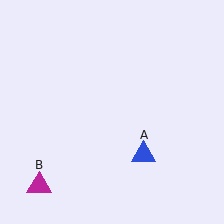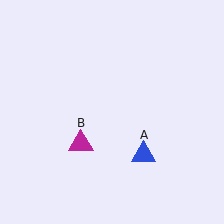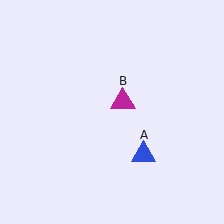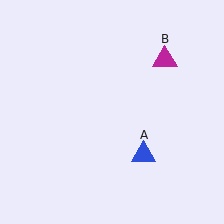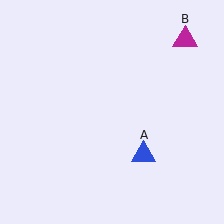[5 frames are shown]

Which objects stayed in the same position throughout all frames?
Blue triangle (object A) remained stationary.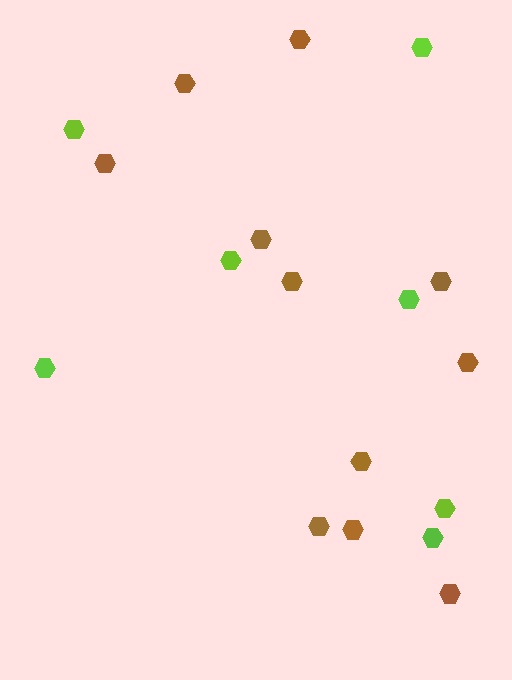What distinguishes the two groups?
There are 2 groups: one group of lime hexagons (7) and one group of brown hexagons (11).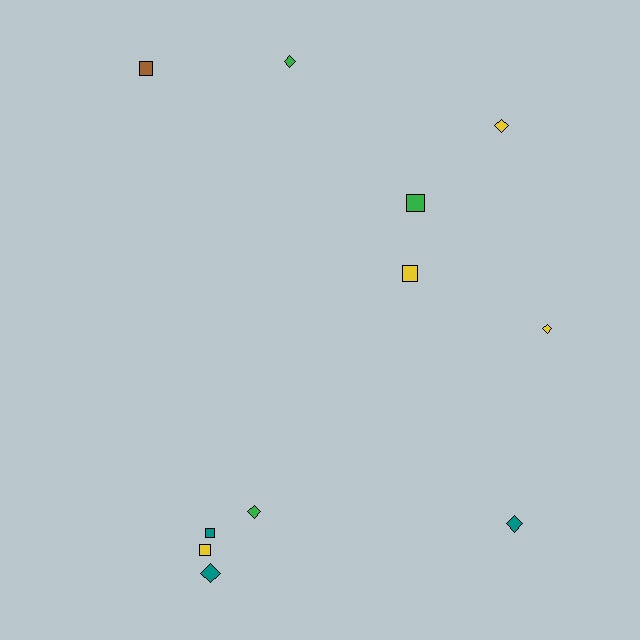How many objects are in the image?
There are 11 objects.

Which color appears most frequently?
Yellow, with 4 objects.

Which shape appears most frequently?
Diamond, with 6 objects.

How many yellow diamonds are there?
There are 2 yellow diamonds.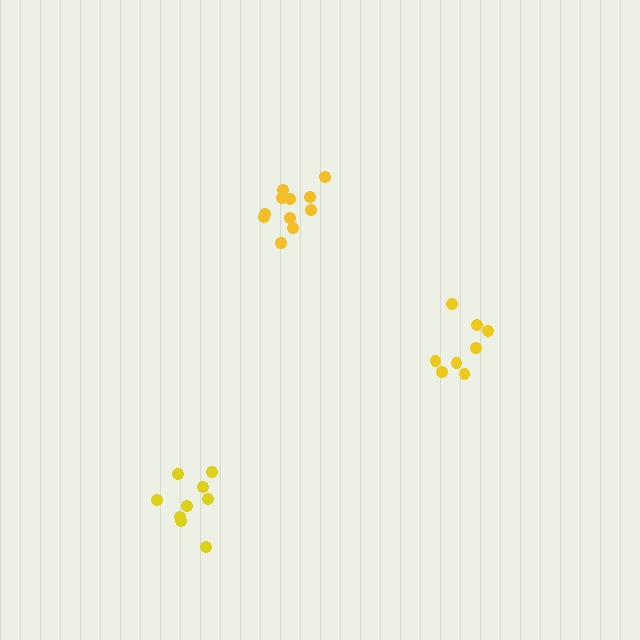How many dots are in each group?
Group 1: 8 dots, Group 2: 9 dots, Group 3: 11 dots (28 total).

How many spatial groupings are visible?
There are 3 spatial groupings.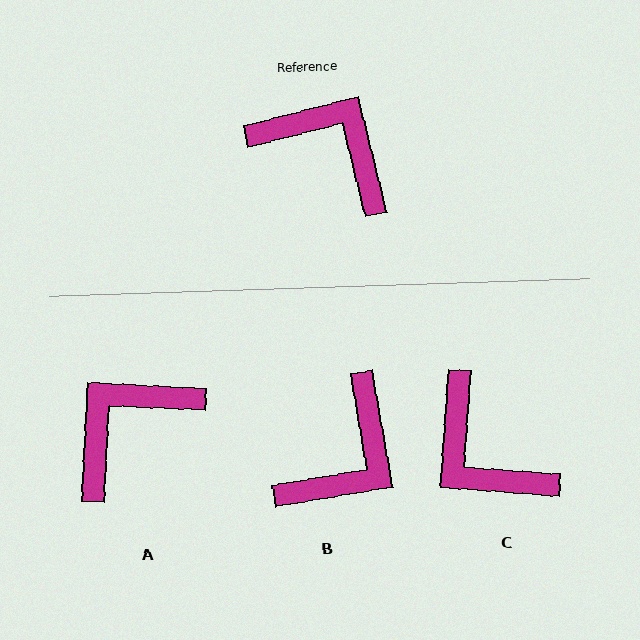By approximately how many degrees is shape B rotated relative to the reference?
Approximately 95 degrees clockwise.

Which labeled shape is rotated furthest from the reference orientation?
C, about 162 degrees away.